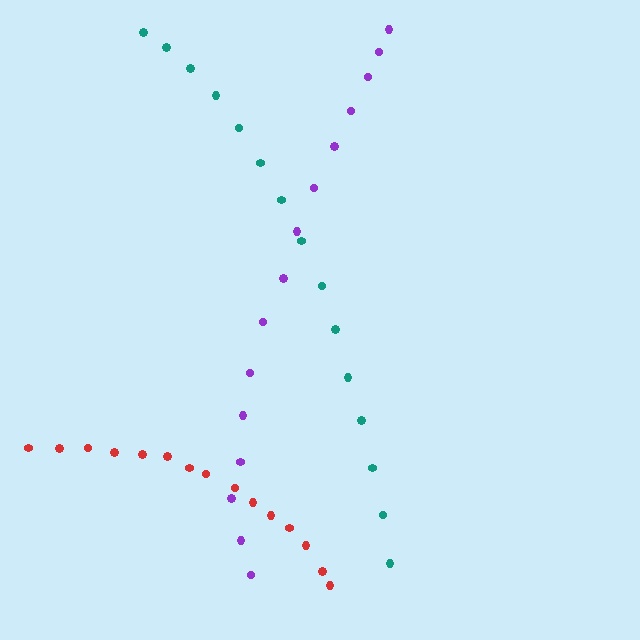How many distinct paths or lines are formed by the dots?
There are 3 distinct paths.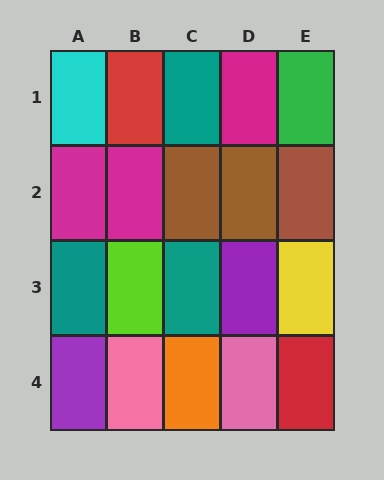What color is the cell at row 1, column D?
Magenta.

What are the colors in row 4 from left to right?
Purple, pink, orange, pink, red.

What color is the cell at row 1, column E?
Green.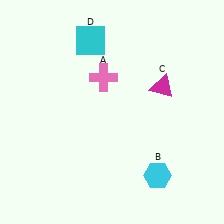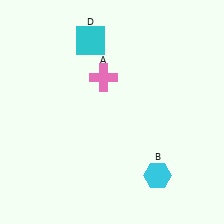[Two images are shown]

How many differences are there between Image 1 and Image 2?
There is 1 difference between the two images.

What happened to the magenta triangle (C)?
The magenta triangle (C) was removed in Image 2. It was in the top-right area of Image 1.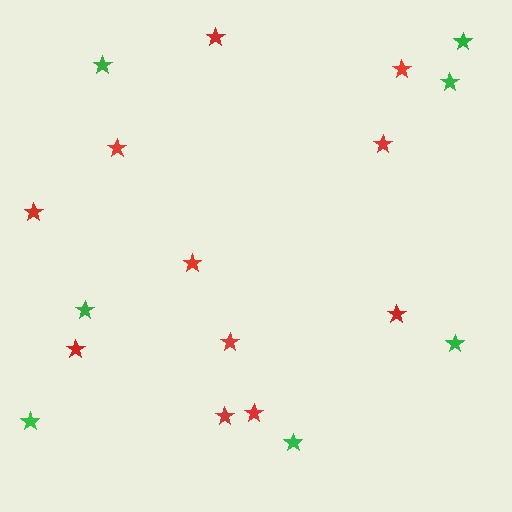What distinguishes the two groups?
There are 2 groups: one group of green stars (7) and one group of red stars (11).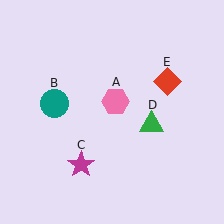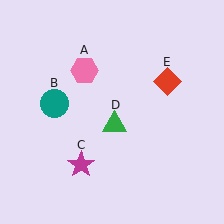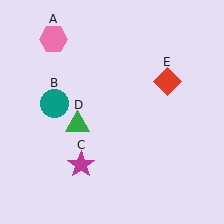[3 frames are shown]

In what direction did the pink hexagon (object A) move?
The pink hexagon (object A) moved up and to the left.